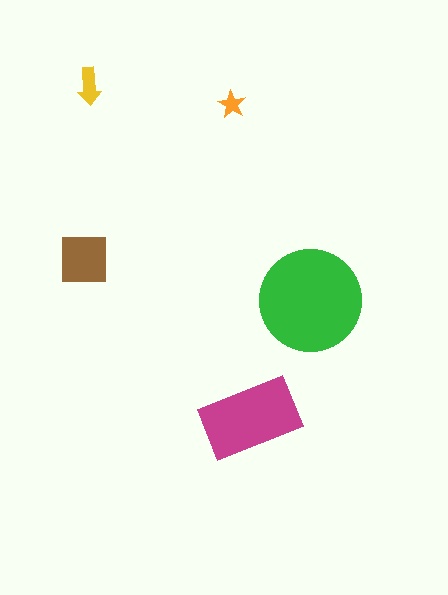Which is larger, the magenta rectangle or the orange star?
The magenta rectangle.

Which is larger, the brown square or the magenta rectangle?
The magenta rectangle.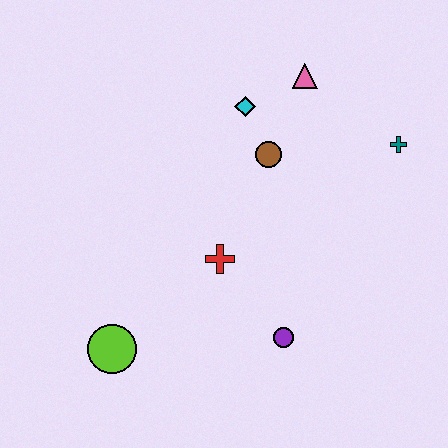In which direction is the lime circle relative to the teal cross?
The lime circle is to the left of the teal cross.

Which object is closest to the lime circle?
The red cross is closest to the lime circle.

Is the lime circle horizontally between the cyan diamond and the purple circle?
No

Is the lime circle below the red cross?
Yes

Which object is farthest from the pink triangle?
The lime circle is farthest from the pink triangle.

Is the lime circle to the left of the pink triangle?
Yes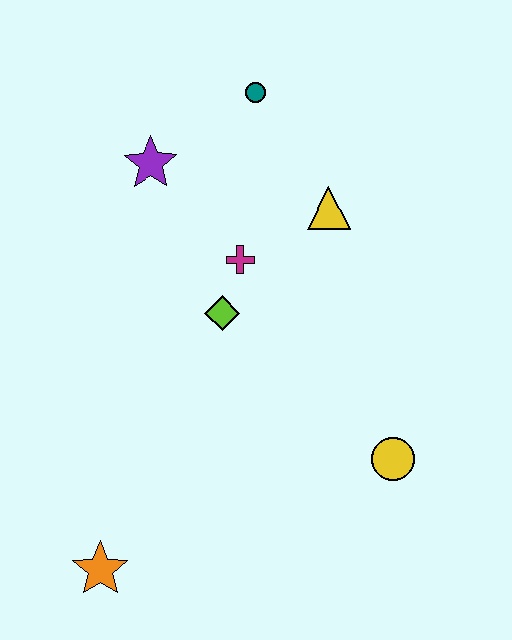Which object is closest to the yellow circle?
The lime diamond is closest to the yellow circle.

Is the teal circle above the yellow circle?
Yes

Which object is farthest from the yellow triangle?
The orange star is farthest from the yellow triangle.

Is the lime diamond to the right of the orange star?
Yes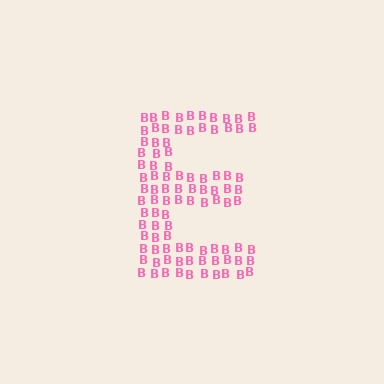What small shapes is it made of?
It is made of small letter B's.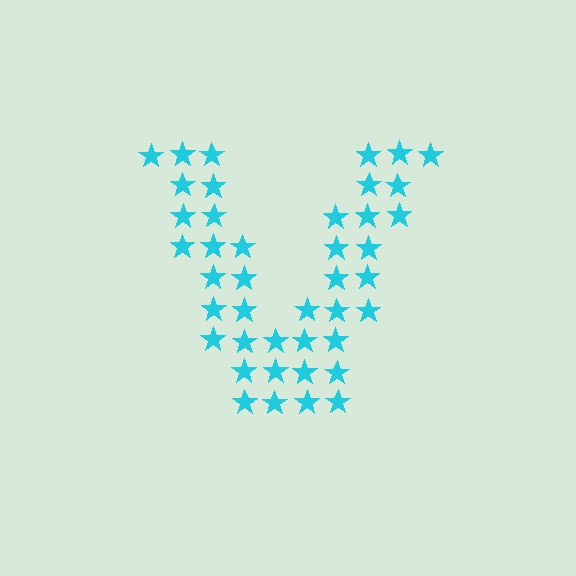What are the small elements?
The small elements are stars.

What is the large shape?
The large shape is the letter V.